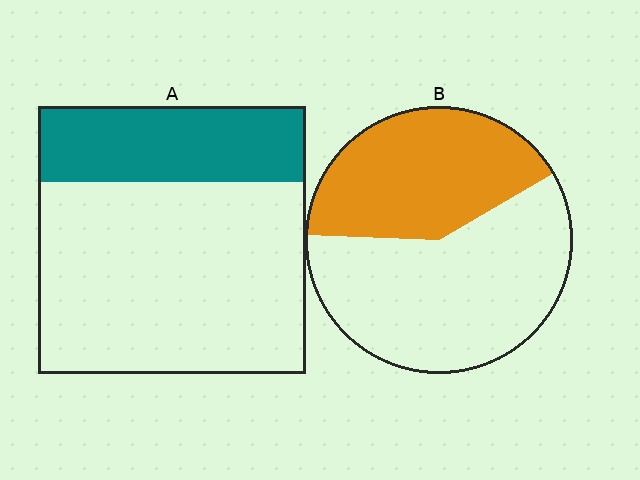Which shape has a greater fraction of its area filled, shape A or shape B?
Shape B.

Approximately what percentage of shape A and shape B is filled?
A is approximately 30% and B is approximately 40%.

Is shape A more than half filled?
No.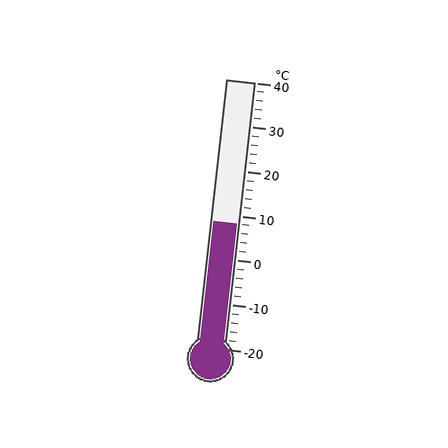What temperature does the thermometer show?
The thermometer shows approximately 8°C.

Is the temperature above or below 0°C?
The temperature is above 0°C.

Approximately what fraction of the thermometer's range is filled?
The thermometer is filled to approximately 45% of its range.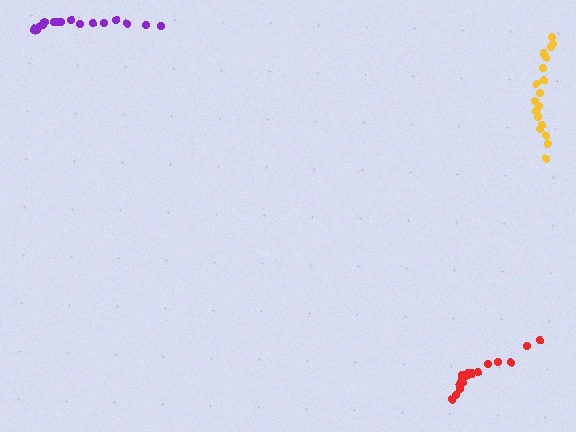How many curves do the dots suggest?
There are 3 distinct paths.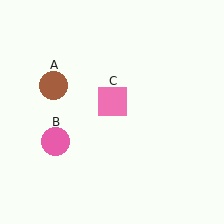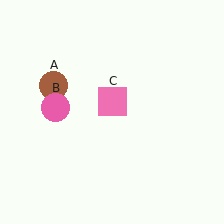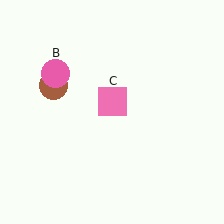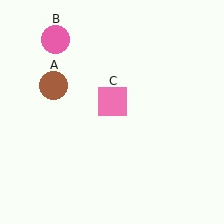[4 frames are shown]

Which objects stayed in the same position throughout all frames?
Brown circle (object A) and pink square (object C) remained stationary.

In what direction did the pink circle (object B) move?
The pink circle (object B) moved up.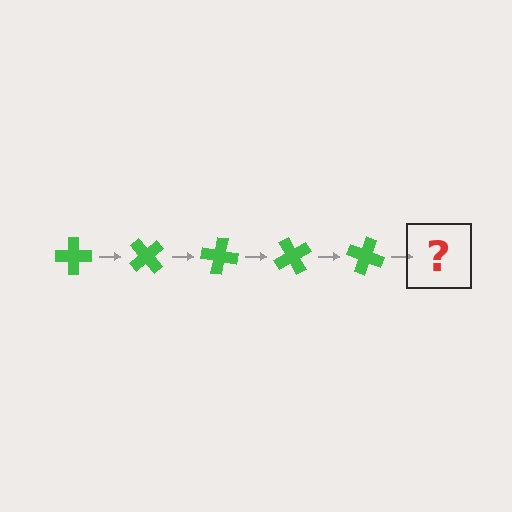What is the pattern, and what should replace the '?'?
The pattern is that the cross rotates 50 degrees each step. The '?' should be a green cross rotated 250 degrees.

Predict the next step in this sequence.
The next step is a green cross rotated 250 degrees.